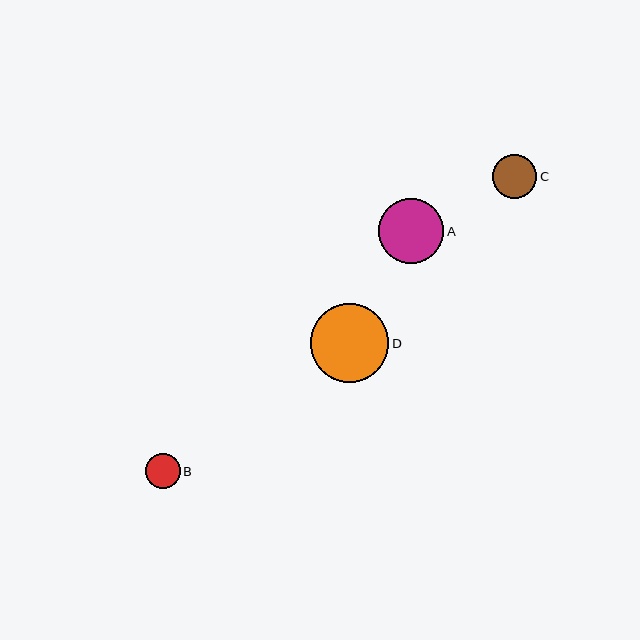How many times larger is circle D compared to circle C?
Circle D is approximately 1.8 times the size of circle C.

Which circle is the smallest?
Circle B is the smallest with a size of approximately 34 pixels.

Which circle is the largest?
Circle D is the largest with a size of approximately 78 pixels.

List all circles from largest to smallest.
From largest to smallest: D, A, C, B.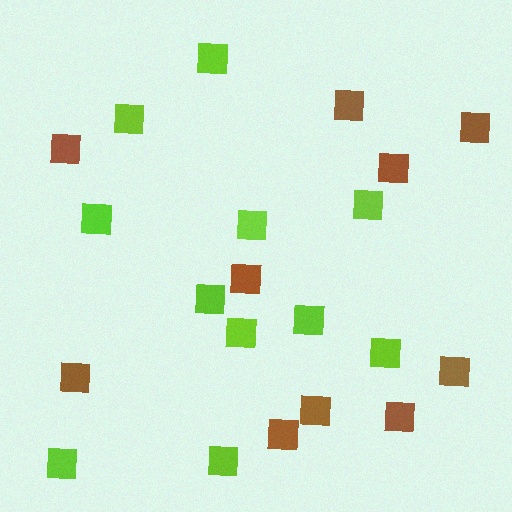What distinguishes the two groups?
There are 2 groups: one group of brown squares (10) and one group of lime squares (11).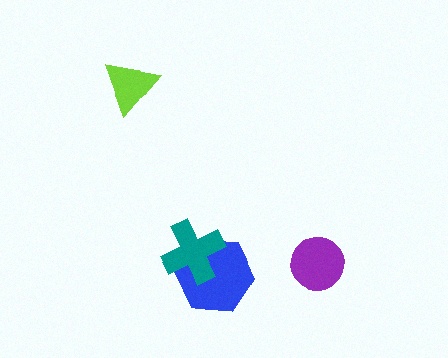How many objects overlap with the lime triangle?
0 objects overlap with the lime triangle.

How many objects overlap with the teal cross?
1 object overlaps with the teal cross.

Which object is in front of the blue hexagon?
The teal cross is in front of the blue hexagon.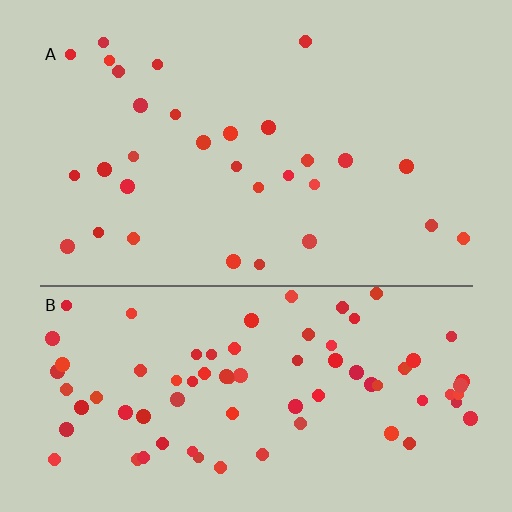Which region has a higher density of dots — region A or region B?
B (the bottom).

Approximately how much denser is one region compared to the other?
Approximately 2.7× — region B over region A.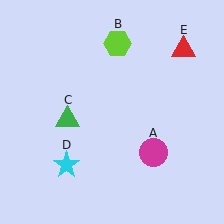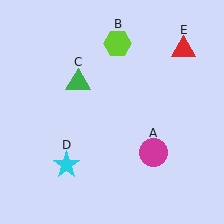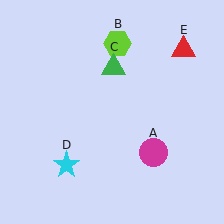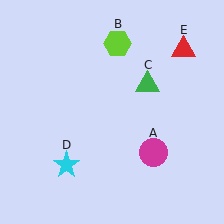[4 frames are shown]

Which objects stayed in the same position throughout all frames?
Magenta circle (object A) and lime hexagon (object B) and cyan star (object D) and red triangle (object E) remained stationary.